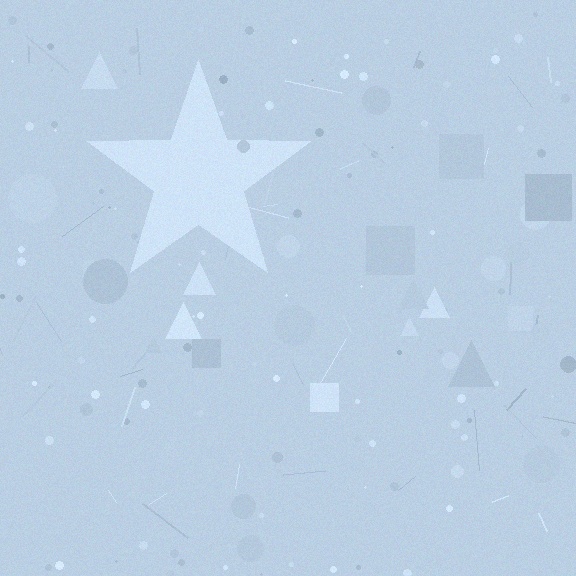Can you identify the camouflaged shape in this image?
The camouflaged shape is a star.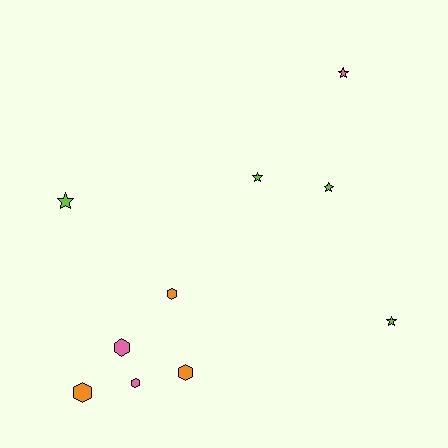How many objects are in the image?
There are 10 objects.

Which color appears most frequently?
Lime, with 4 objects.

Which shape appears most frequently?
Star, with 5 objects.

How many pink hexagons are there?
There are 2 pink hexagons.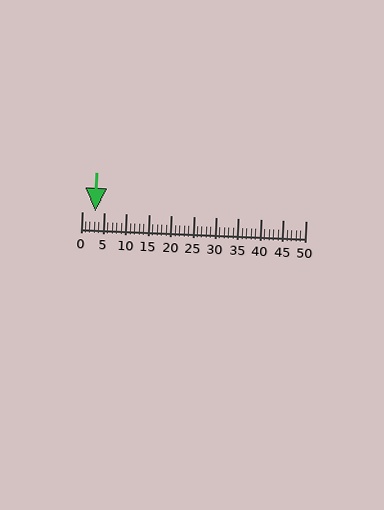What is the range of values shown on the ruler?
The ruler shows values from 0 to 50.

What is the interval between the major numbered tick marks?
The major tick marks are spaced 5 units apart.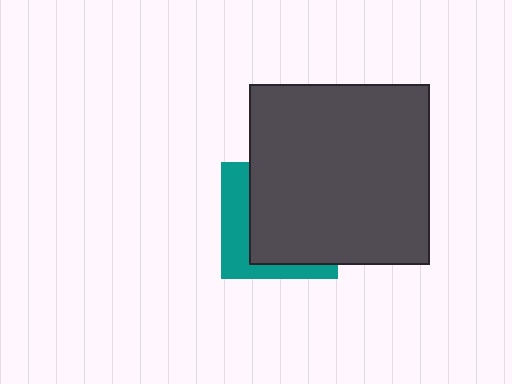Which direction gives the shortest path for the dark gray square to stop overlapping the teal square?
Moving toward the upper-right gives the shortest separation.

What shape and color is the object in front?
The object in front is a dark gray square.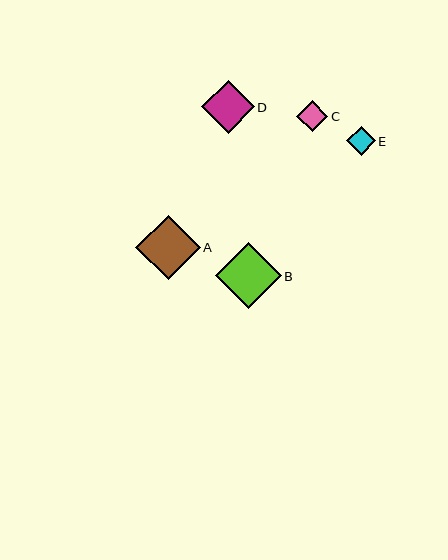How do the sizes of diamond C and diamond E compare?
Diamond C and diamond E are approximately the same size.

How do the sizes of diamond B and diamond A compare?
Diamond B and diamond A are approximately the same size.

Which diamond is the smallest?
Diamond E is the smallest with a size of approximately 29 pixels.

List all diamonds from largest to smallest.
From largest to smallest: B, A, D, C, E.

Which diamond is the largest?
Diamond B is the largest with a size of approximately 66 pixels.